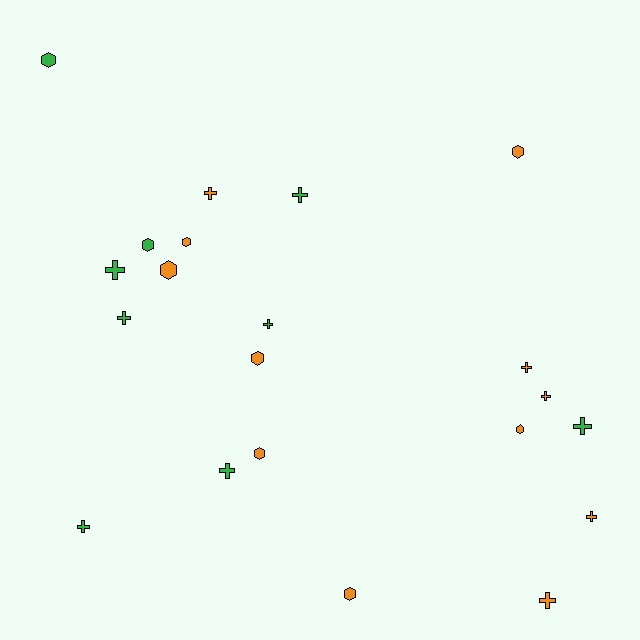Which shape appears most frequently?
Cross, with 12 objects.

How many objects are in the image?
There are 21 objects.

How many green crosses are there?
There are 7 green crosses.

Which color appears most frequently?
Orange, with 12 objects.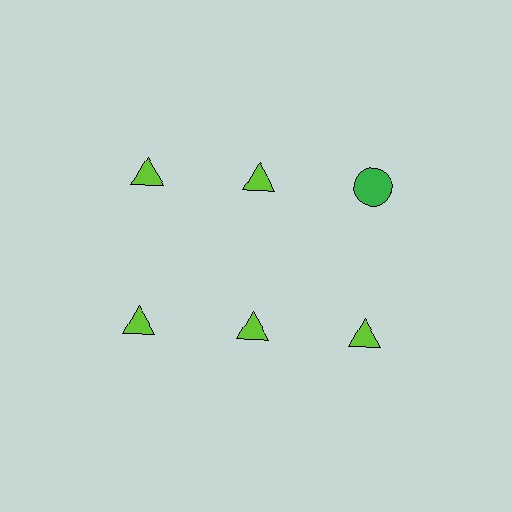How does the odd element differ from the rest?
It differs in both color (green instead of lime) and shape (circle instead of triangle).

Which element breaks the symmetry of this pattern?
The green circle in the top row, center column breaks the symmetry. All other shapes are lime triangles.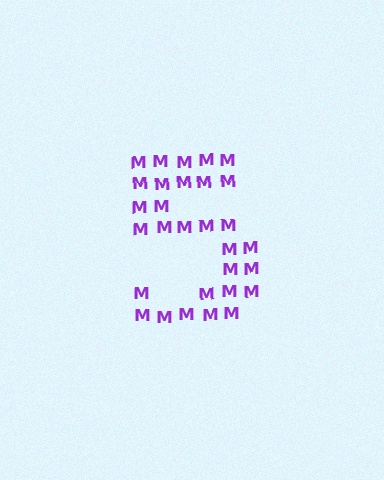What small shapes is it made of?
It is made of small letter M's.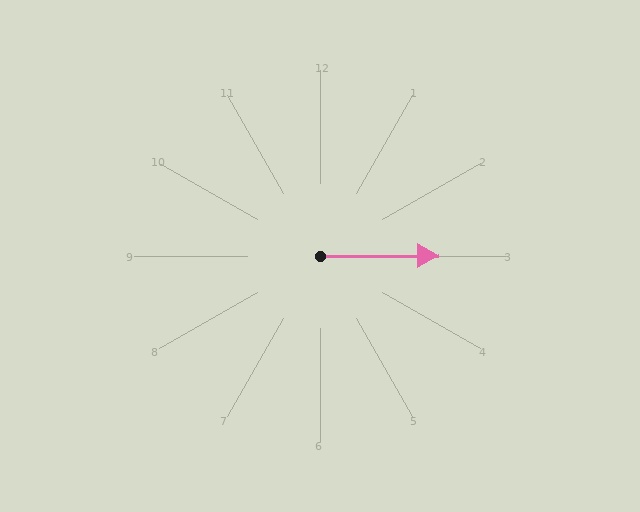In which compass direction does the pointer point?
East.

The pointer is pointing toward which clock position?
Roughly 3 o'clock.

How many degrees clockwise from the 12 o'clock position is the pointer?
Approximately 90 degrees.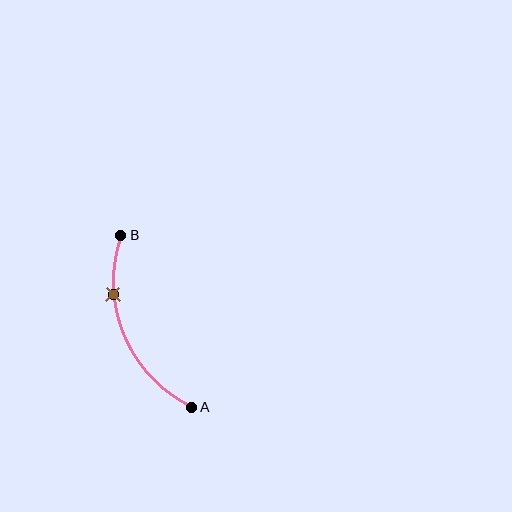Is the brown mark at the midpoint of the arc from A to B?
No. The brown mark lies on the arc but is closer to endpoint B. The arc midpoint would be at the point on the curve equidistant along the arc from both A and B.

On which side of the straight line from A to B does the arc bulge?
The arc bulges to the left of the straight line connecting A and B.